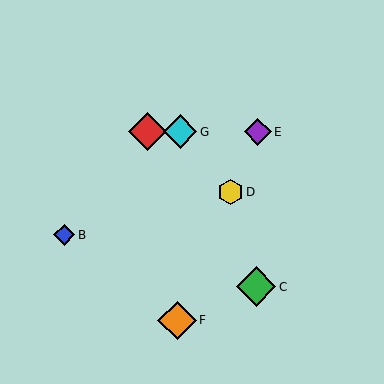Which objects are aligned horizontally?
Objects A, E, G are aligned horizontally.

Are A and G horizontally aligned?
Yes, both are at y≈132.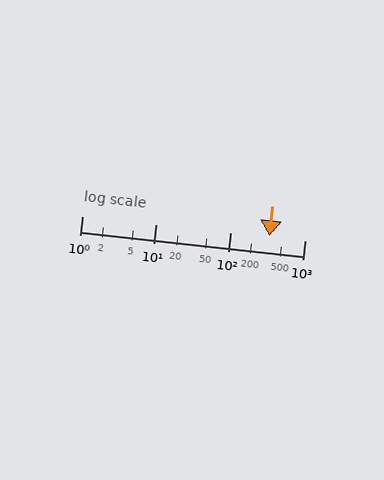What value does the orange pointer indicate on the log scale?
The pointer indicates approximately 330.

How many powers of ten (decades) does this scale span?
The scale spans 3 decades, from 1 to 1000.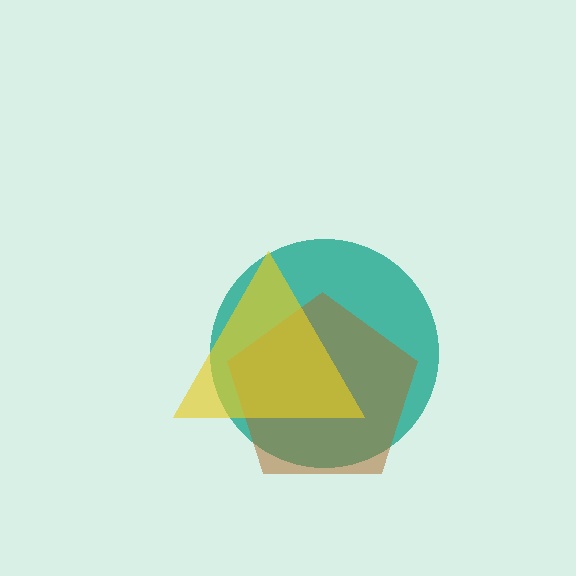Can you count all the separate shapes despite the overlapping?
Yes, there are 3 separate shapes.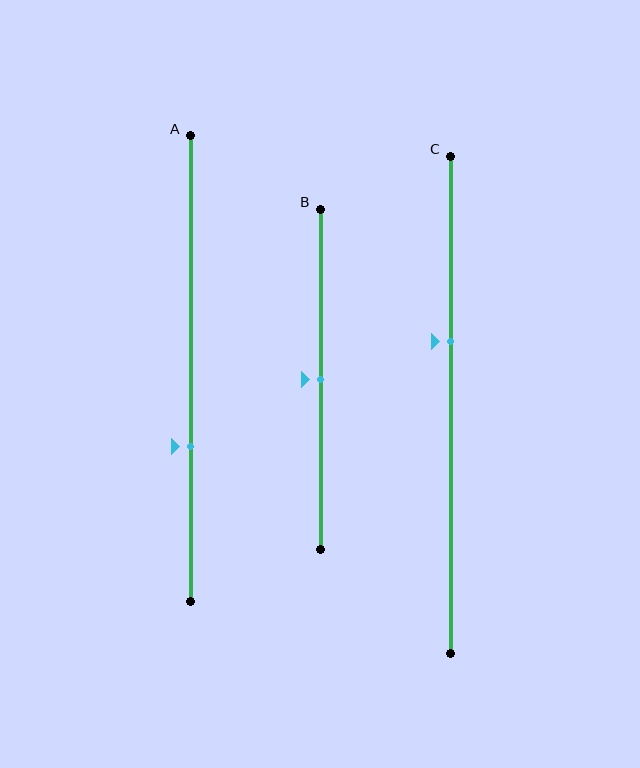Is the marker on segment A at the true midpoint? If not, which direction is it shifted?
No, the marker on segment A is shifted downward by about 17% of the segment length.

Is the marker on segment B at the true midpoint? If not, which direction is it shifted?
Yes, the marker on segment B is at the true midpoint.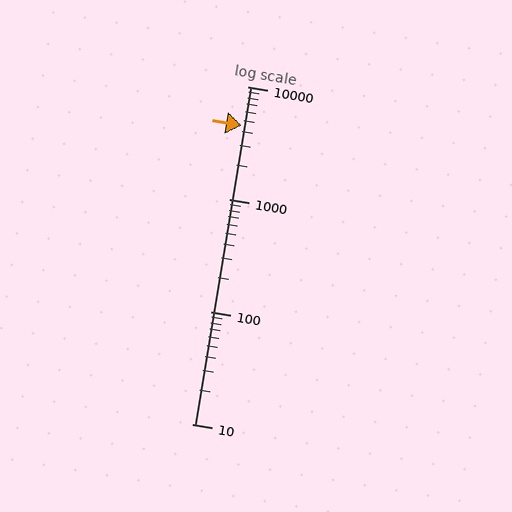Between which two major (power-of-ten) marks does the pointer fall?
The pointer is between 1000 and 10000.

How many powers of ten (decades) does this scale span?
The scale spans 3 decades, from 10 to 10000.